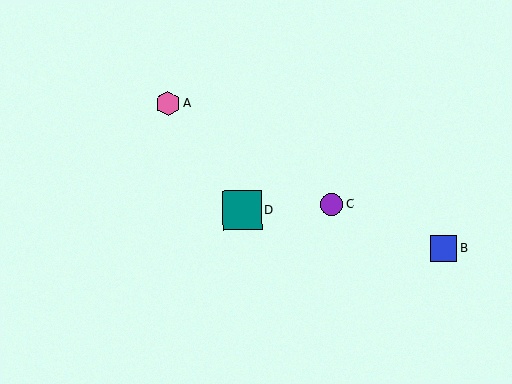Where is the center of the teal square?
The center of the teal square is at (242, 210).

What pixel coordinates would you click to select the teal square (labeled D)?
Click at (242, 210) to select the teal square D.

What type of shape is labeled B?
Shape B is a blue square.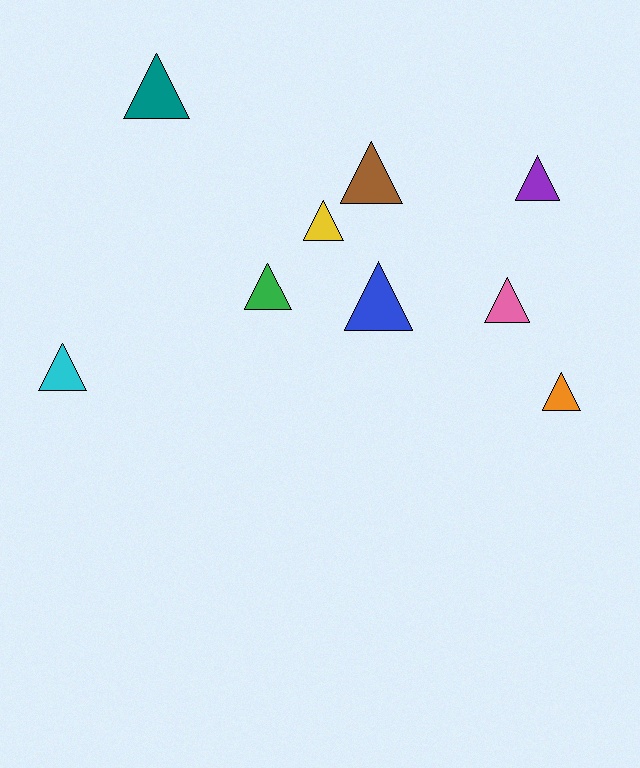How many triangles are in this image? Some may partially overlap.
There are 9 triangles.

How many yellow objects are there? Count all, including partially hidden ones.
There is 1 yellow object.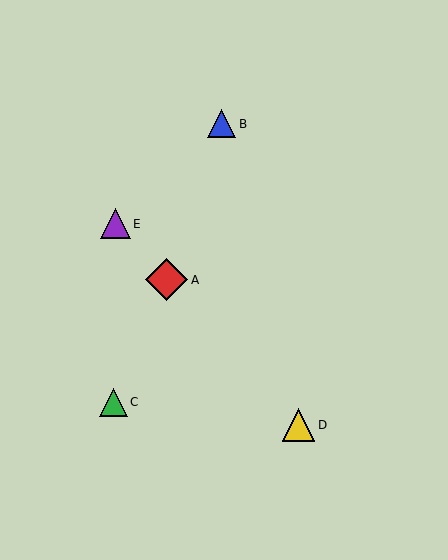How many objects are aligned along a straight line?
3 objects (A, D, E) are aligned along a straight line.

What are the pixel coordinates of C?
Object C is at (113, 402).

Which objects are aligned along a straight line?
Objects A, D, E are aligned along a straight line.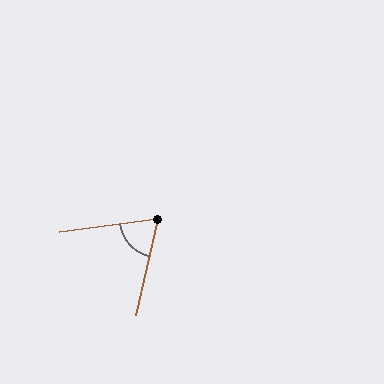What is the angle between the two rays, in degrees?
Approximately 70 degrees.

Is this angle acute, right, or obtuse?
It is acute.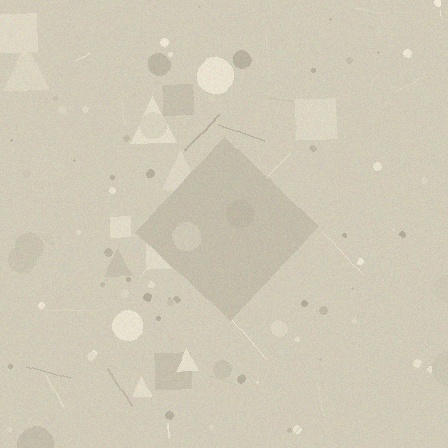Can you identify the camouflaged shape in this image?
The camouflaged shape is a diamond.